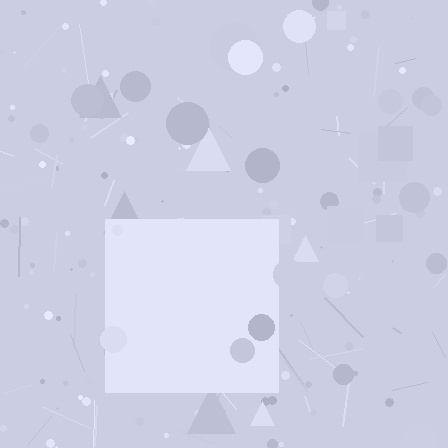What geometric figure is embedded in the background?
A square is embedded in the background.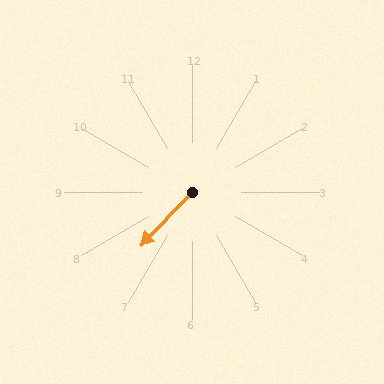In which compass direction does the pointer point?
Southwest.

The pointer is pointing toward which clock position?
Roughly 7 o'clock.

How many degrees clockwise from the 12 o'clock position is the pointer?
Approximately 224 degrees.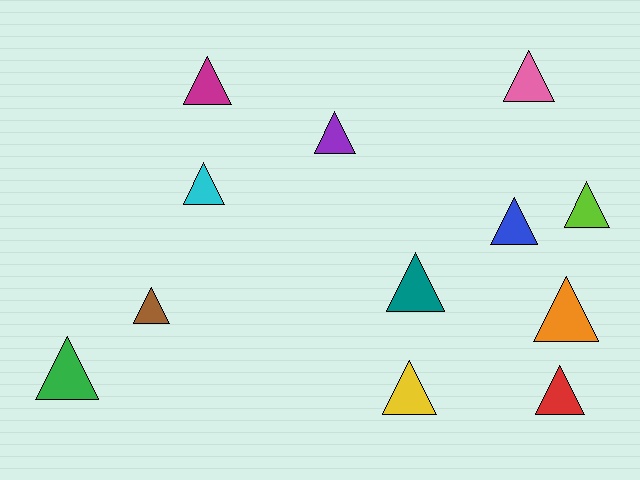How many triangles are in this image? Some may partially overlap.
There are 12 triangles.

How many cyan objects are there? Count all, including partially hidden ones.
There is 1 cyan object.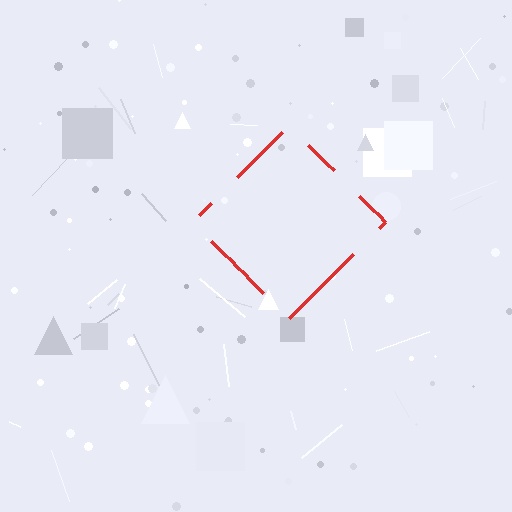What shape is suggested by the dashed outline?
The dashed outline suggests a diamond.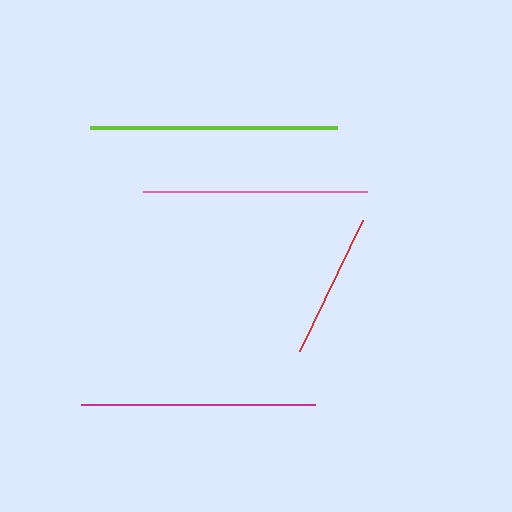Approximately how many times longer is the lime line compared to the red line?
The lime line is approximately 1.7 times the length of the red line.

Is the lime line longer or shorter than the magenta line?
The lime line is longer than the magenta line.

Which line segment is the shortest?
The red line is the shortest at approximately 145 pixels.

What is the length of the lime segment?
The lime segment is approximately 247 pixels long.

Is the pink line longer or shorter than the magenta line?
The magenta line is longer than the pink line.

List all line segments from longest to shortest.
From longest to shortest: lime, magenta, pink, red.